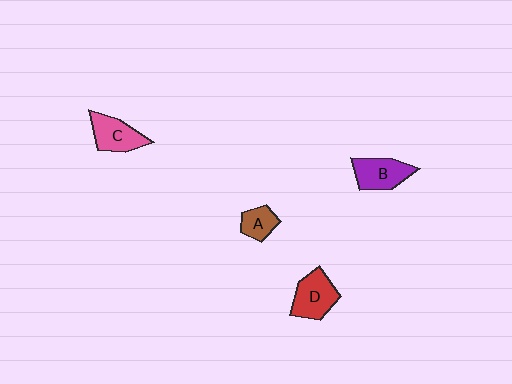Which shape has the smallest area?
Shape A (brown).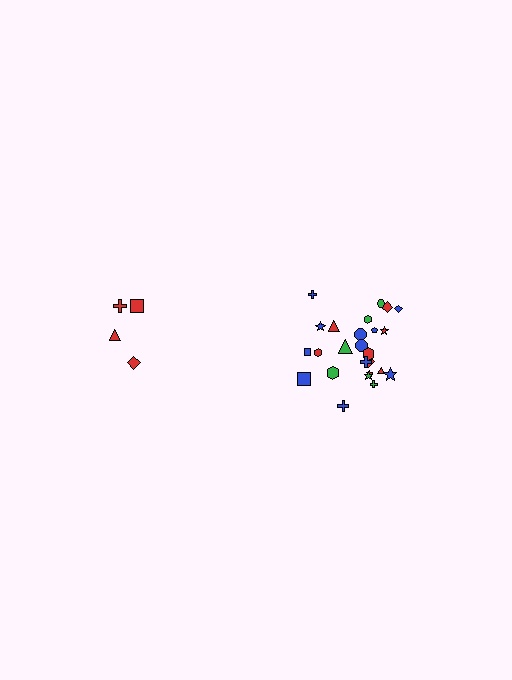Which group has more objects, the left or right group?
The right group.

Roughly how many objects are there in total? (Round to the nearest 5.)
Roughly 30 objects in total.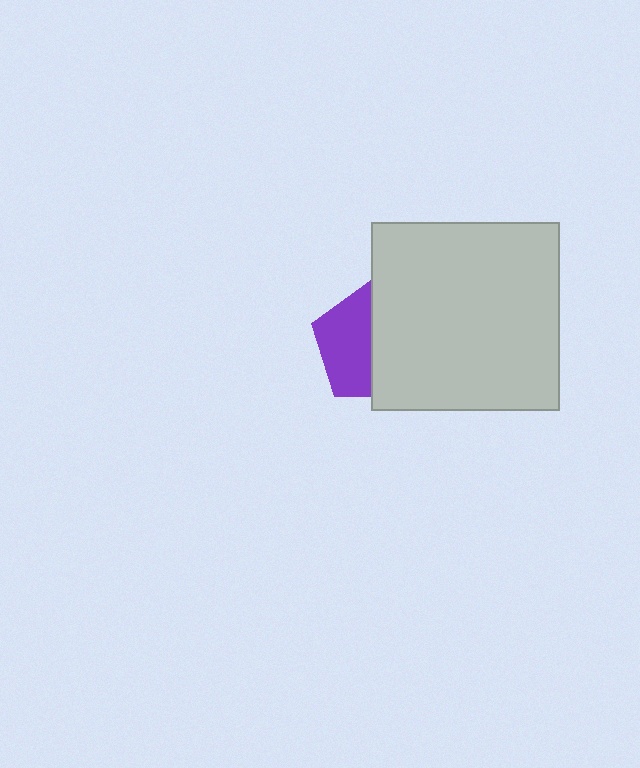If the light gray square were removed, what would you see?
You would see the complete purple pentagon.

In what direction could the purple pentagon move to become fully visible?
The purple pentagon could move left. That would shift it out from behind the light gray square entirely.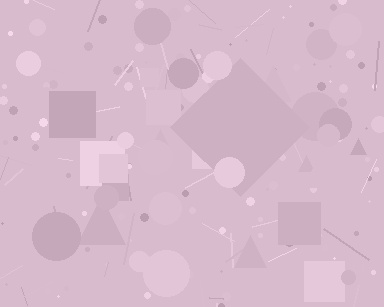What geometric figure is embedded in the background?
A diamond is embedded in the background.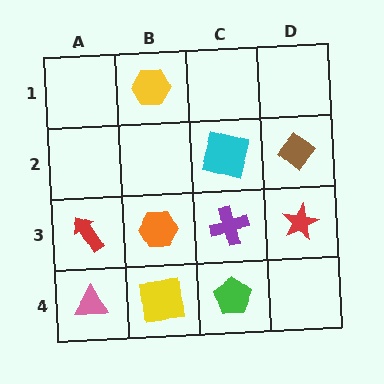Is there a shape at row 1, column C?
No, that cell is empty.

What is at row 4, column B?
A yellow square.